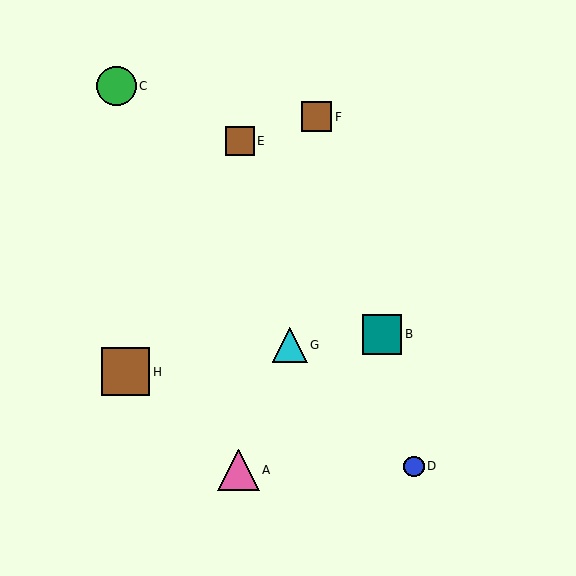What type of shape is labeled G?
Shape G is a cyan triangle.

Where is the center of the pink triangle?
The center of the pink triangle is at (238, 470).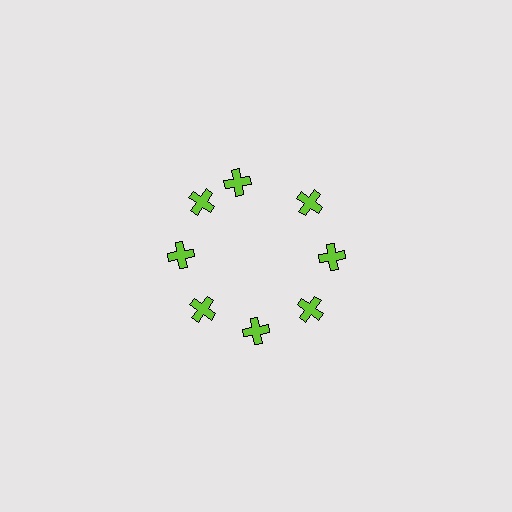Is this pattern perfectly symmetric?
No. The 8 lime crosses are arranged in a ring, but one element near the 12 o'clock position is rotated out of alignment along the ring, breaking the 8-fold rotational symmetry.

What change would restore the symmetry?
The symmetry would be restored by rotating it back into even spacing with its neighbors so that all 8 crosses sit at equal angles and equal distance from the center.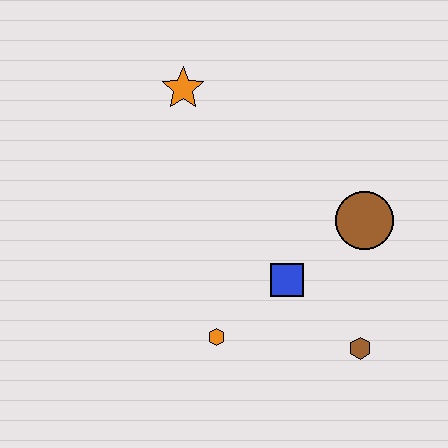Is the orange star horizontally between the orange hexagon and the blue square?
No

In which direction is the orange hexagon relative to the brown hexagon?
The orange hexagon is to the left of the brown hexagon.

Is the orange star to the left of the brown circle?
Yes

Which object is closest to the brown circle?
The blue square is closest to the brown circle.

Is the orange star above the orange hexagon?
Yes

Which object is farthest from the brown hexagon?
The orange star is farthest from the brown hexagon.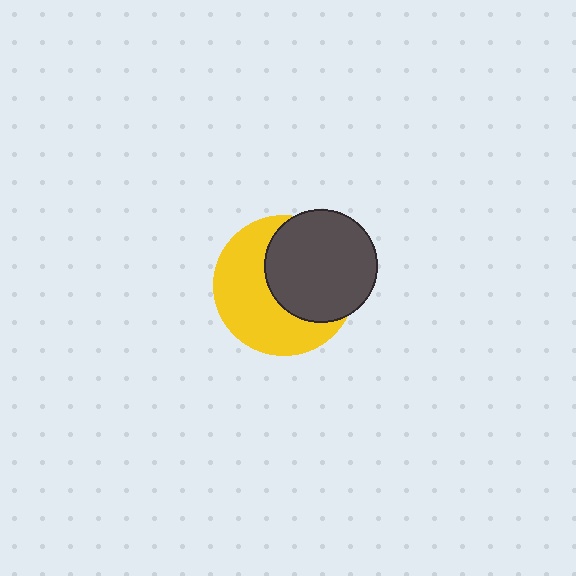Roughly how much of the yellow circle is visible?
About half of it is visible (roughly 53%).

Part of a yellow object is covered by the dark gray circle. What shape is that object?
It is a circle.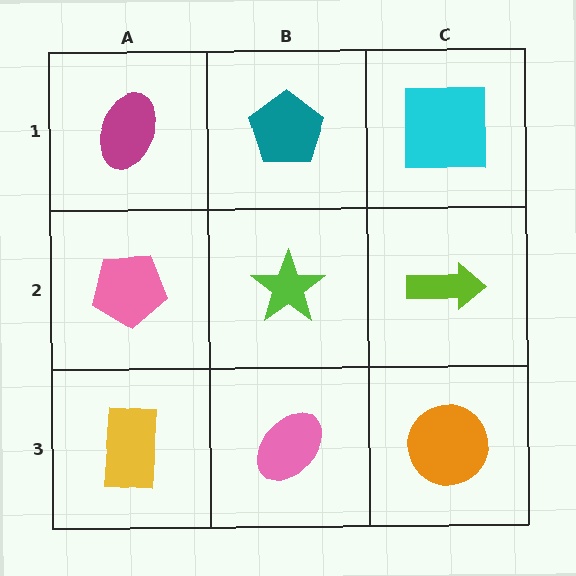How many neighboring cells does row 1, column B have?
3.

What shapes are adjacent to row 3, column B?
A lime star (row 2, column B), a yellow rectangle (row 3, column A), an orange circle (row 3, column C).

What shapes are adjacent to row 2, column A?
A magenta ellipse (row 1, column A), a yellow rectangle (row 3, column A), a lime star (row 2, column B).